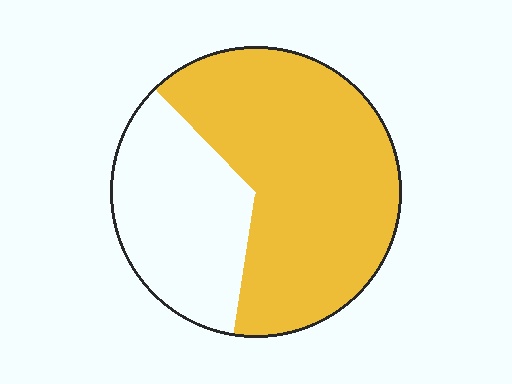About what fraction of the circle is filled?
About two thirds (2/3).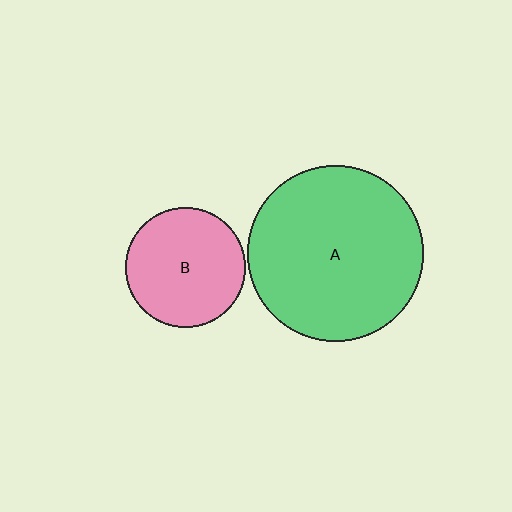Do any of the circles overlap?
No, none of the circles overlap.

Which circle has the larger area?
Circle A (green).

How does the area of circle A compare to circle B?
Approximately 2.1 times.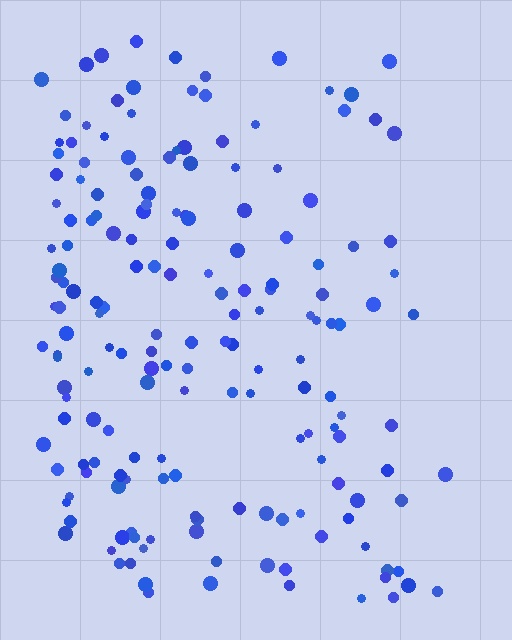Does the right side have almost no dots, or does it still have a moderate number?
Still a moderate number, just noticeably fewer than the left.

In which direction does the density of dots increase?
From right to left, with the left side densest.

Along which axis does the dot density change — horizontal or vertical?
Horizontal.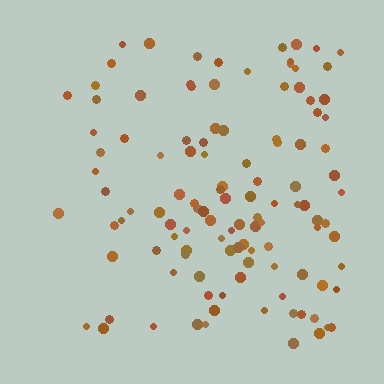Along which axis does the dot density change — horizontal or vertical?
Horizontal.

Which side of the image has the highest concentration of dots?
The right.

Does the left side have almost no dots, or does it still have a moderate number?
Still a moderate number, just noticeably fewer than the right.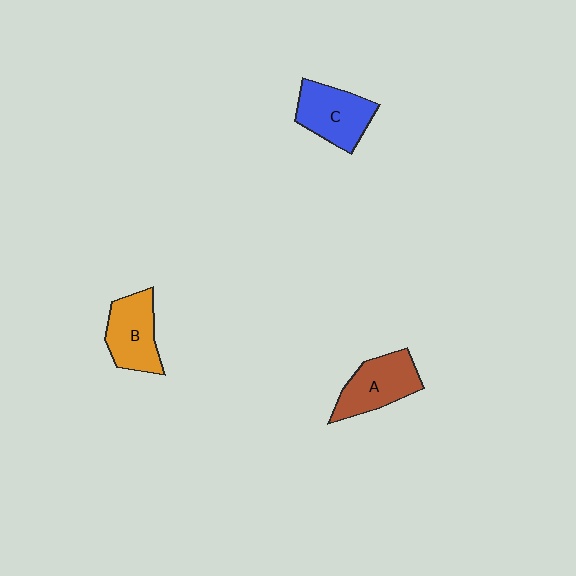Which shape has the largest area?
Shape C (blue).